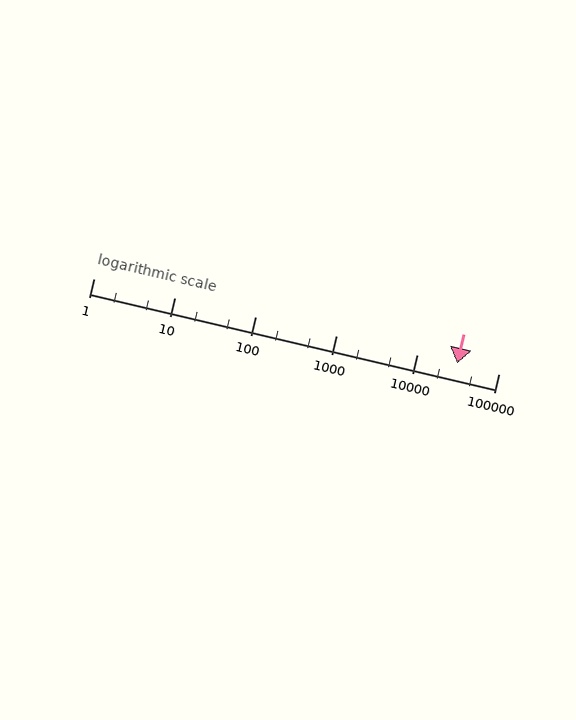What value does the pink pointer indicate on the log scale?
The pointer indicates approximately 31000.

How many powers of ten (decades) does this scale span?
The scale spans 5 decades, from 1 to 100000.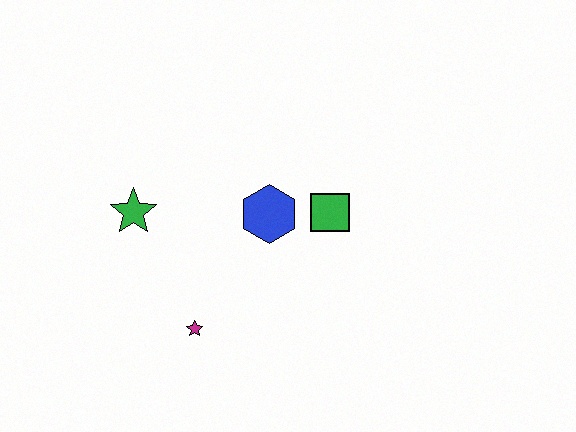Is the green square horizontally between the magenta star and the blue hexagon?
No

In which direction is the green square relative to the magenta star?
The green square is to the right of the magenta star.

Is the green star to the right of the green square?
No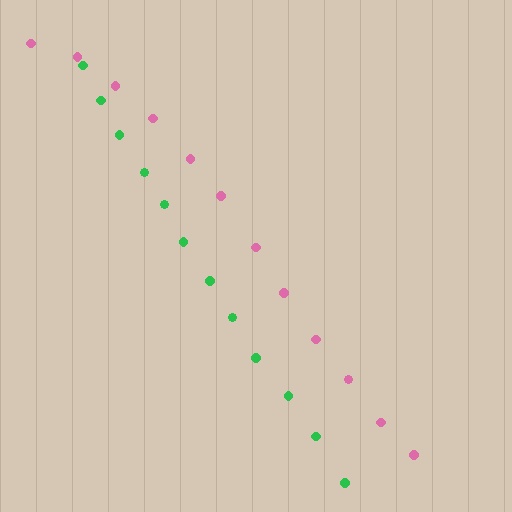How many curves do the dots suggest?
There are 2 distinct paths.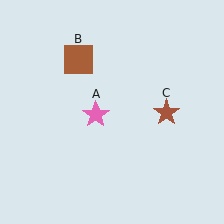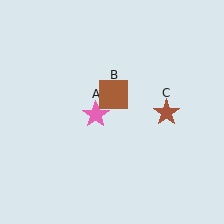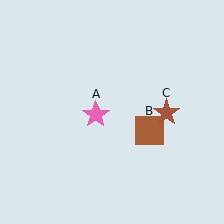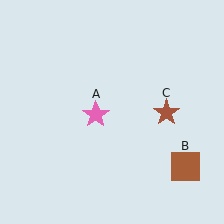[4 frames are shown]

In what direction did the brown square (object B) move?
The brown square (object B) moved down and to the right.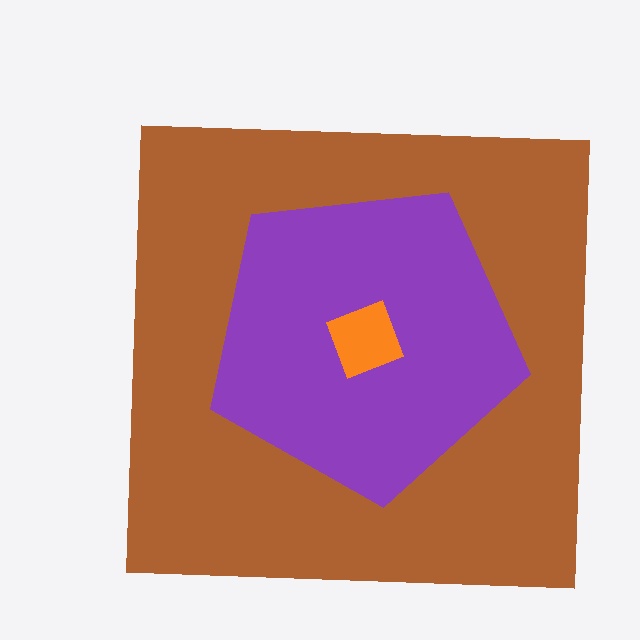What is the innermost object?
The orange diamond.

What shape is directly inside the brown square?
The purple pentagon.